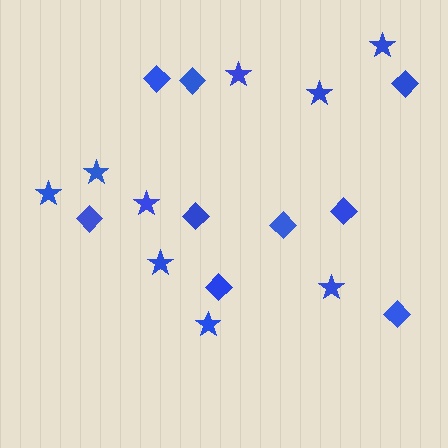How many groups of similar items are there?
There are 2 groups: one group of stars (9) and one group of diamonds (9).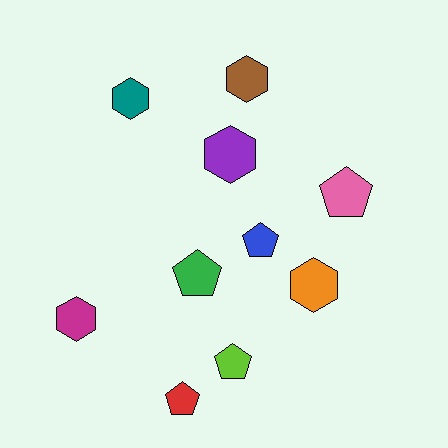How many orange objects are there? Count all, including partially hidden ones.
There is 1 orange object.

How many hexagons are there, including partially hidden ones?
There are 5 hexagons.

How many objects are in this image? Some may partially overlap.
There are 10 objects.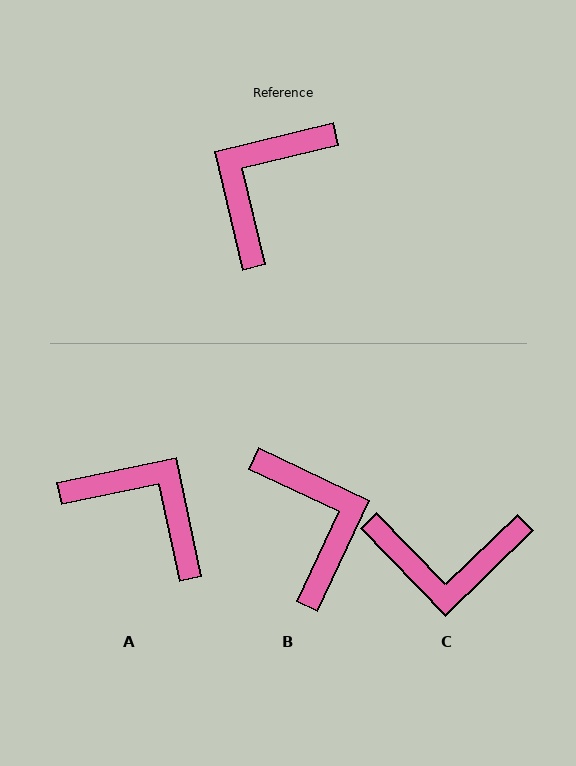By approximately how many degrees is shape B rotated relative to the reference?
Approximately 129 degrees clockwise.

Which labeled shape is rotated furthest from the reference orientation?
B, about 129 degrees away.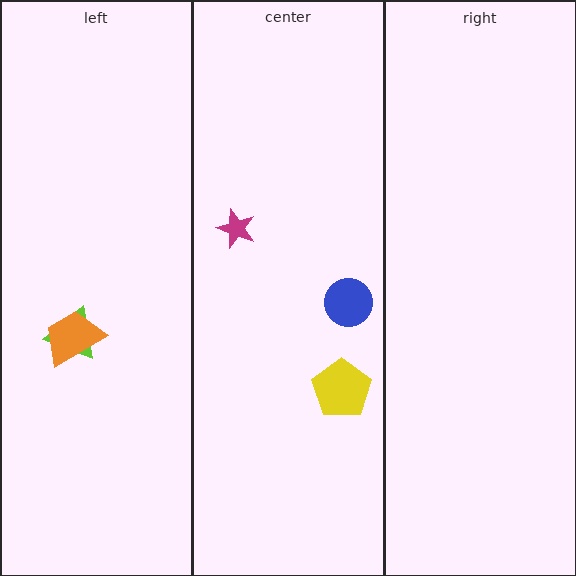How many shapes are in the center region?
3.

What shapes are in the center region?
The yellow pentagon, the magenta star, the blue circle.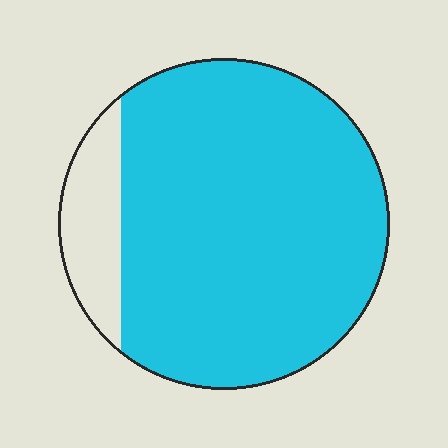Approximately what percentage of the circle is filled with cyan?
Approximately 85%.